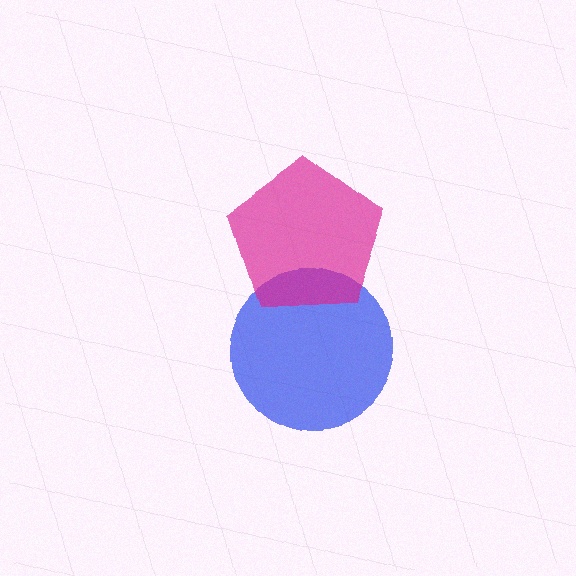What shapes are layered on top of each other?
The layered shapes are: a blue circle, a magenta pentagon.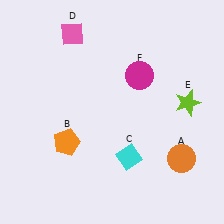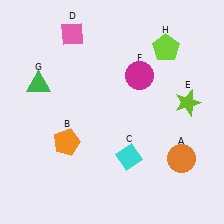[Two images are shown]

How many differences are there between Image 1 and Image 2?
There are 2 differences between the two images.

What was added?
A green triangle (G), a lime pentagon (H) were added in Image 2.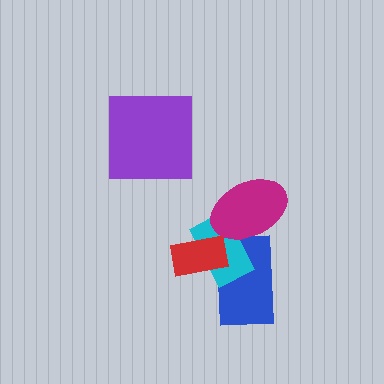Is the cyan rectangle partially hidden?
Yes, it is partially covered by another shape.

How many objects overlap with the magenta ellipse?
2 objects overlap with the magenta ellipse.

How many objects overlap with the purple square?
0 objects overlap with the purple square.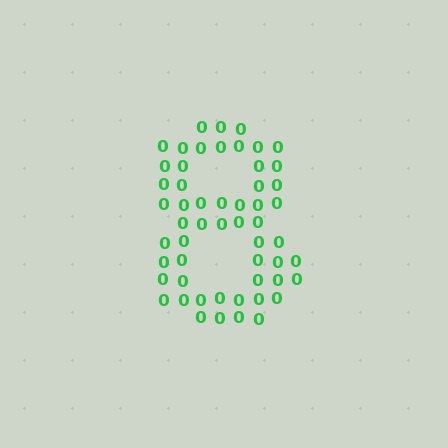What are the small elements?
The small elements are digit 0's.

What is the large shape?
The large shape is the digit 8.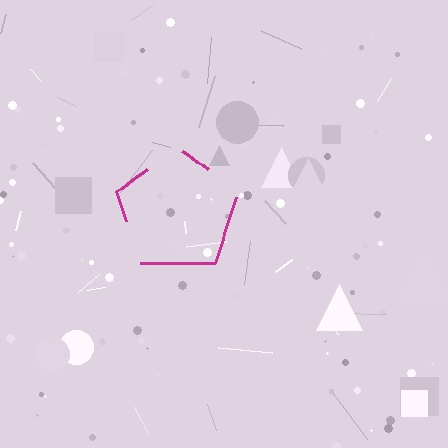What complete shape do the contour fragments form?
The contour fragments form a pentagon.